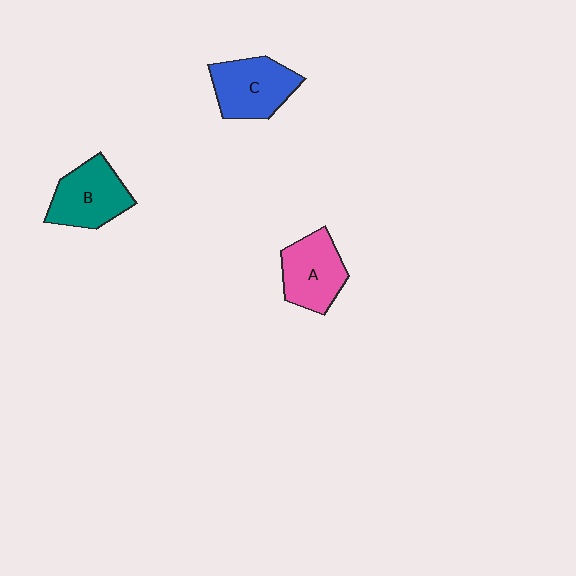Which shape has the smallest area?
Shape A (pink).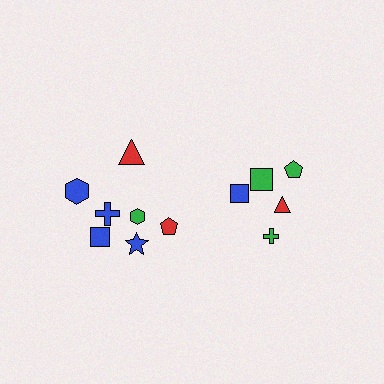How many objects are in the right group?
There are 5 objects.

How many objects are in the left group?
There are 7 objects.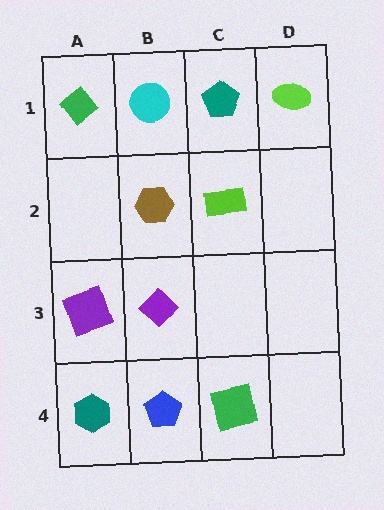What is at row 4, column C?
A green square.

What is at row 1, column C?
A teal pentagon.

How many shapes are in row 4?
3 shapes.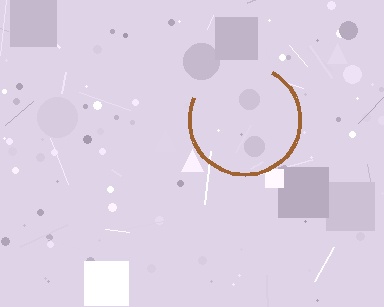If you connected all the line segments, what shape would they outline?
They would outline a circle.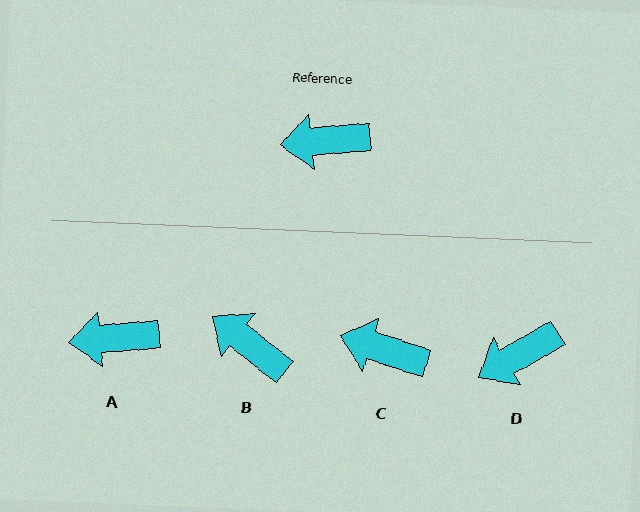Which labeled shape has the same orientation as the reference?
A.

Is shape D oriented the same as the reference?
No, it is off by about 24 degrees.